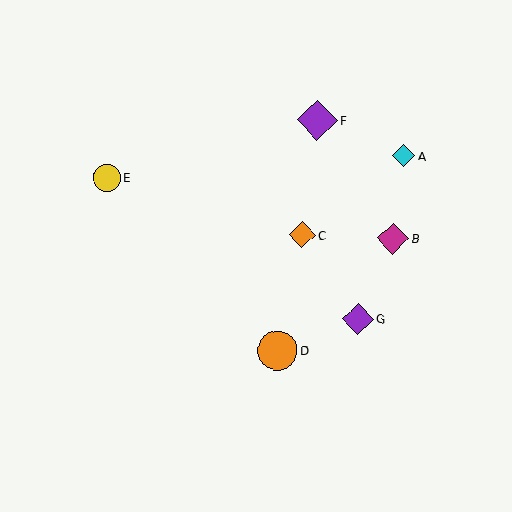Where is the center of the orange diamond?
The center of the orange diamond is at (302, 235).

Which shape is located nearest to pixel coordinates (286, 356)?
The orange circle (labeled D) at (277, 351) is nearest to that location.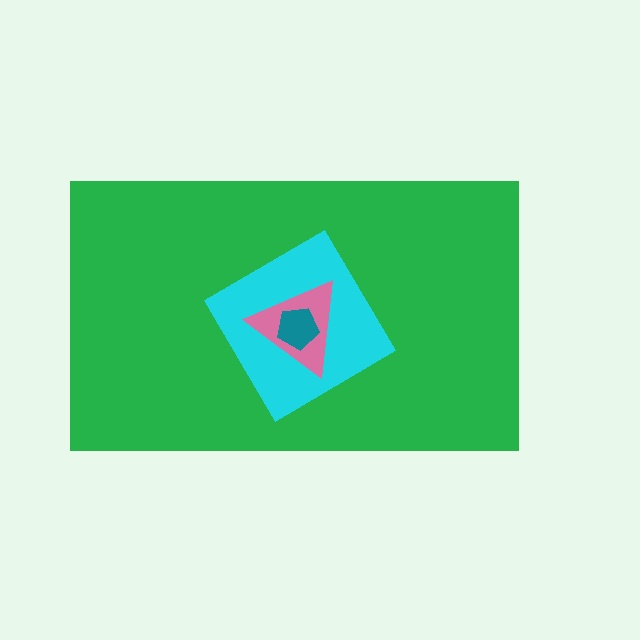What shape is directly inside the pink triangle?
The teal pentagon.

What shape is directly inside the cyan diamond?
The pink triangle.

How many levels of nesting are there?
4.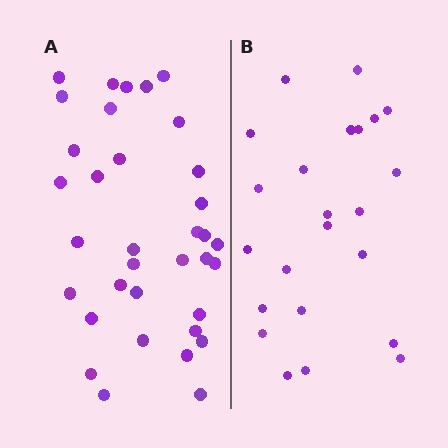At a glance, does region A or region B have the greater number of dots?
Region A (the left region) has more dots.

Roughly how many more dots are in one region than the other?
Region A has roughly 12 or so more dots than region B.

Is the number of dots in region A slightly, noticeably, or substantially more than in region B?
Region A has substantially more. The ratio is roughly 1.5 to 1.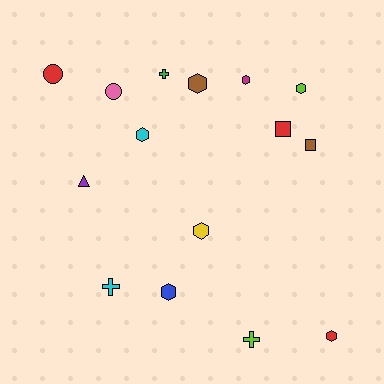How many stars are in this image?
There are no stars.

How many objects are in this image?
There are 15 objects.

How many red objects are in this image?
There are 3 red objects.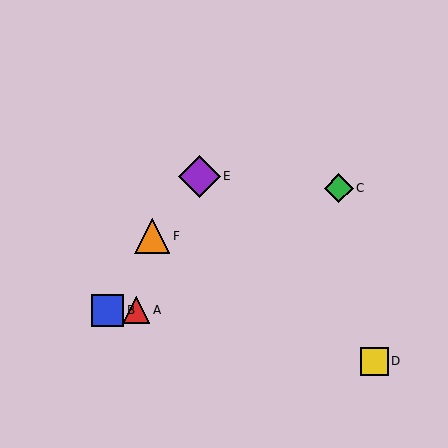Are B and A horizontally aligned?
Yes, both are at y≈310.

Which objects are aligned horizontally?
Objects A, B are aligned horizontally.